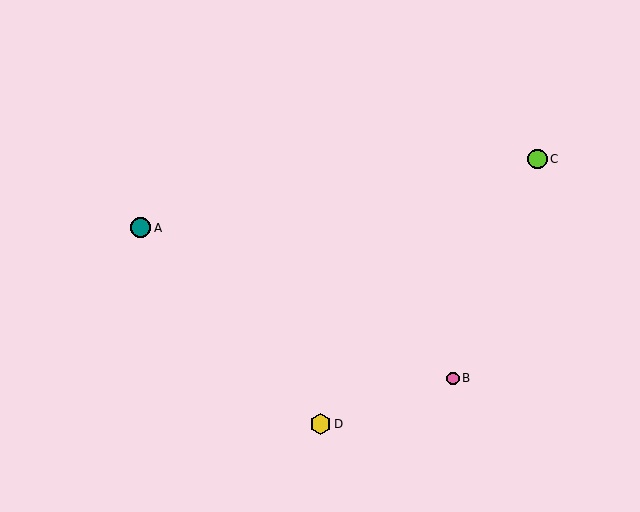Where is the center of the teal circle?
The center of the teal circle is at (141, 228).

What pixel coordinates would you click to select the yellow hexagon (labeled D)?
Click at (320, 424) to select the yellow hexagon D.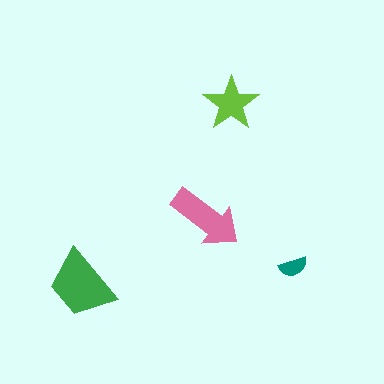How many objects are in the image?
There are 4 objects in the image.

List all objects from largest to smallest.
The green trapezoid, the pink arrow, the lime star, the teal semicircle.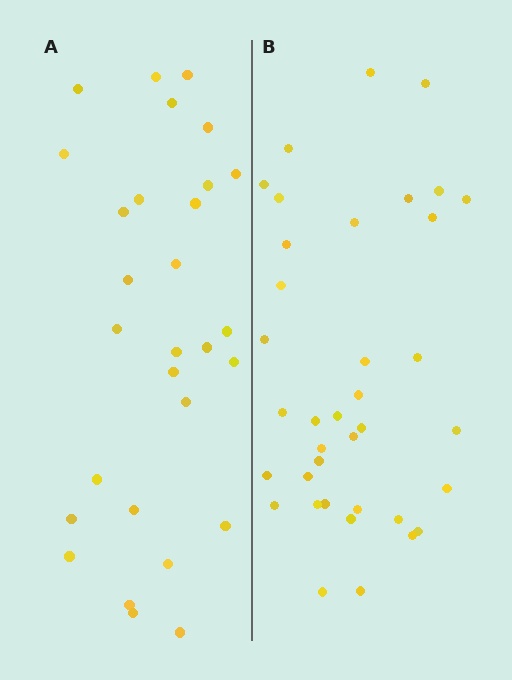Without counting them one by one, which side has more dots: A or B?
Region B (the right region) has more dots.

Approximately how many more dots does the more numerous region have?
Region B has roughly 8 or so more dots than region A.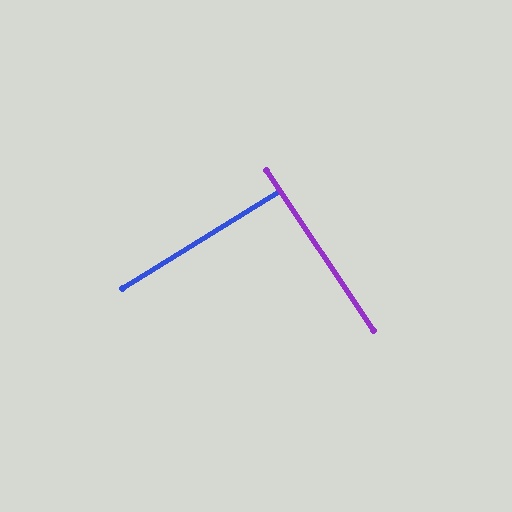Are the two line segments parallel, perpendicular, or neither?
Perpendicular — they meet at approximately 88°.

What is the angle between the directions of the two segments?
Approximately 88 degrees.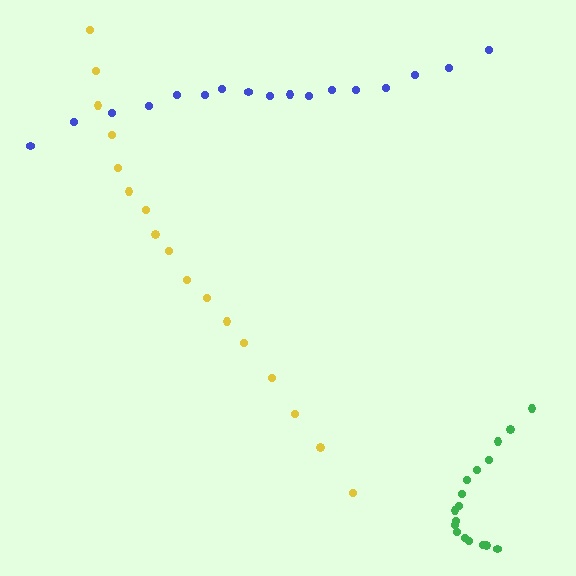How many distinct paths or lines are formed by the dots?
There are 3 distinct paths.